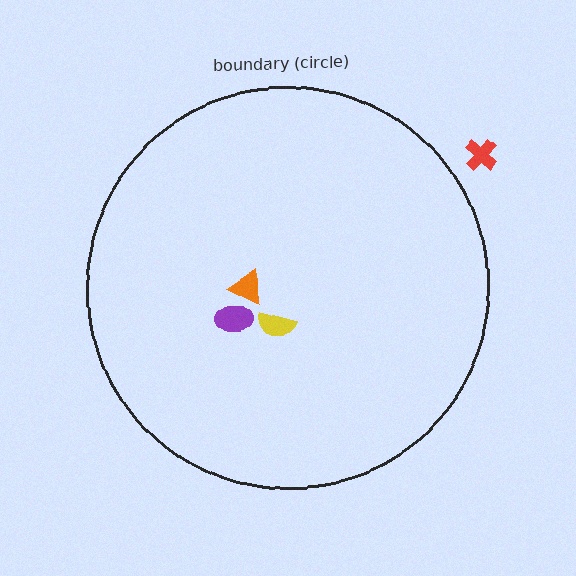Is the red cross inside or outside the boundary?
Outside.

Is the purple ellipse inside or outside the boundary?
Inside.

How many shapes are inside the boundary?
3 inside, 1 outside.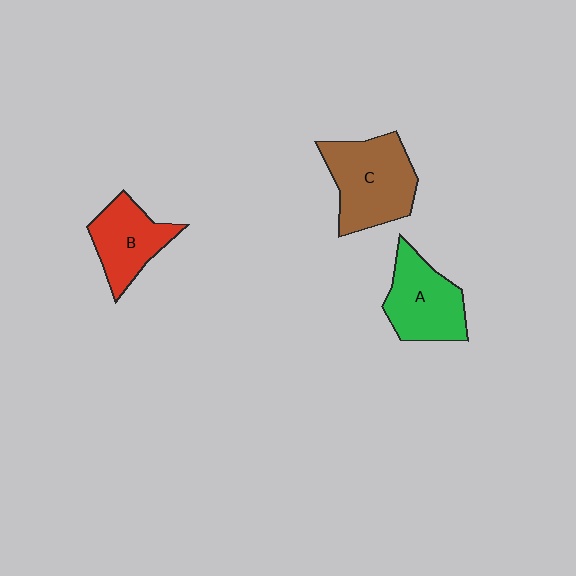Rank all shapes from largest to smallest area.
From largest to smallest: C (brown), A (green), B (red).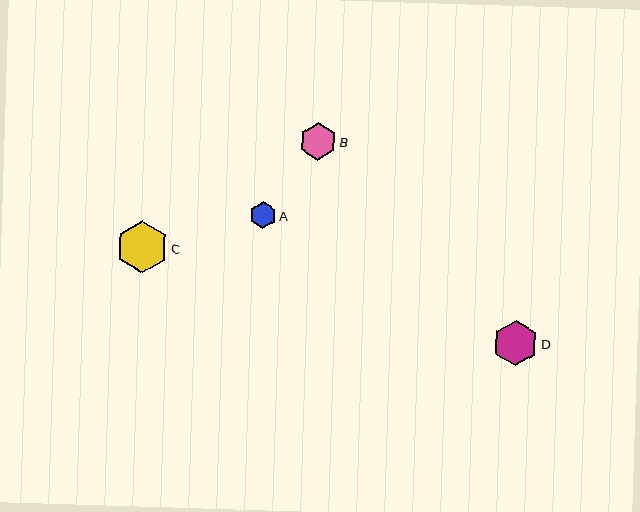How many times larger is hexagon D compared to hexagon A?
Hexagon D is approximately 1.7 times the size of hexagon A.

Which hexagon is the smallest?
Hexagon A is the smallest with a size of approximately 27 pixels.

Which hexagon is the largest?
Hexagon C is the largest with a size of approximately 52 pixels.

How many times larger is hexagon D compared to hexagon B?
Hexagon D is approximately 1.2 times the size of hexagon B.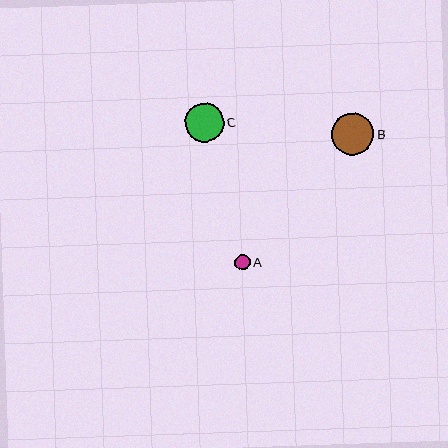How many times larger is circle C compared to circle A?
Circle C is approximately 2.5 times the size of circle A.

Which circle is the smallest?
Circle A is the smallest with a size of approximately 16 pixels.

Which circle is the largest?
Circle B is the largest with a size of approximately 42 pixels.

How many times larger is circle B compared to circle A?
Circle B is approximately 2.6 times the size of circle A.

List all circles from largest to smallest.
From largest to smallest: B, C, A.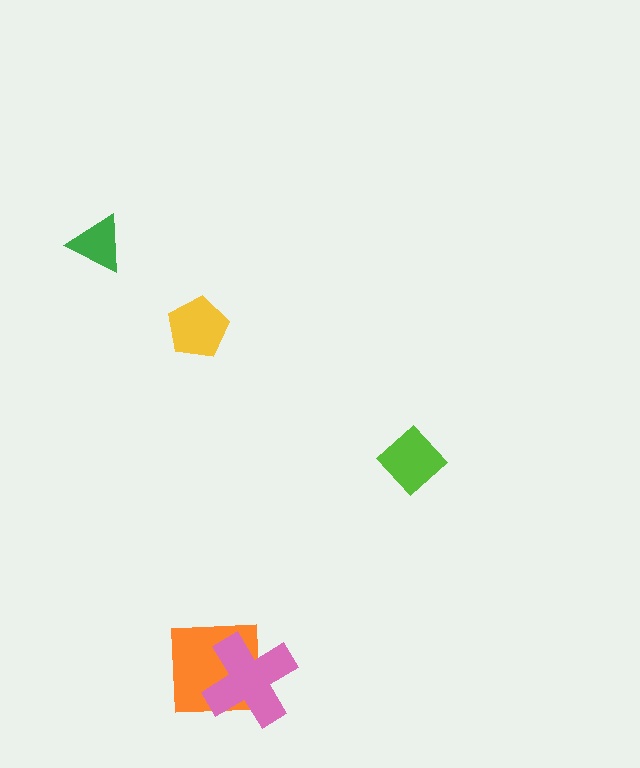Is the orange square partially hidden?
Yes, it is partially covered by another shape.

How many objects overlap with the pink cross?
1 object overlaps with the pink cross.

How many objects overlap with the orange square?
1 object overlaps with the orange square.